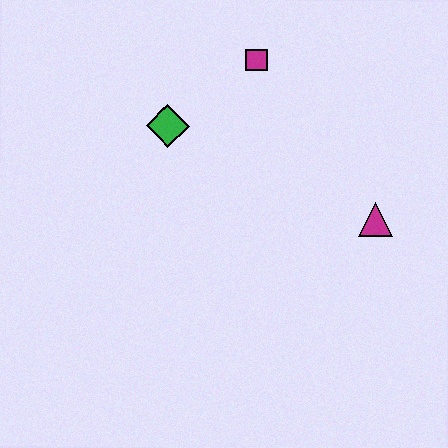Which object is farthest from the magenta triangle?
The green diamond is farthest from the magenta triangle.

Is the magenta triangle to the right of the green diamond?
Yes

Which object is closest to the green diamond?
The magenta square is closest to the green diamond.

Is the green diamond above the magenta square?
No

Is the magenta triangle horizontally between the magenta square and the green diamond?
No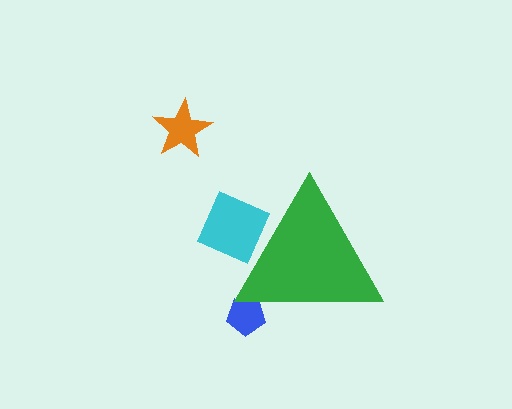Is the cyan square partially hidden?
Yes, the cyan square is partially hidden behind the green triangle.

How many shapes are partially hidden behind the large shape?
2 shapes are partially hidden.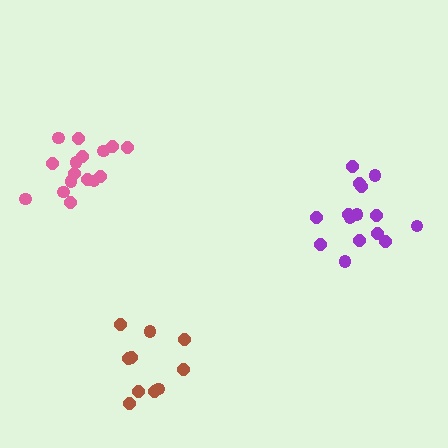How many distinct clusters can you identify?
There are 3 distinct clusters.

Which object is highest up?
The pink cluster is topmost.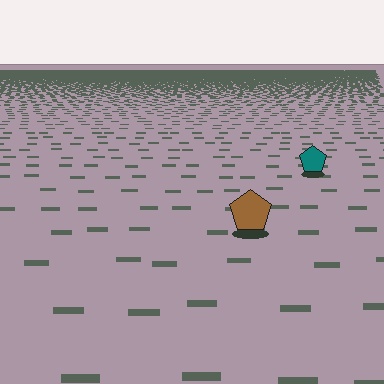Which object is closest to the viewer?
The brown pentagon is closest. The texture marks near it are larger and more spread out.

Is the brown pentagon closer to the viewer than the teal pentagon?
Yes. The brown pentagon is closer — you can tell from the texture gradient: the ground texture is coarser near it.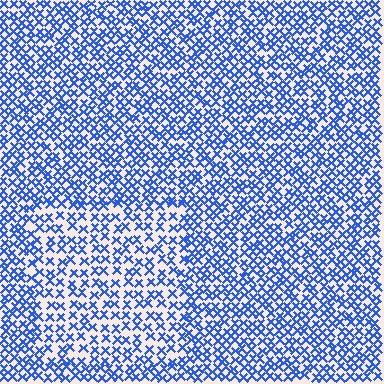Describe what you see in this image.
The image contains small blue elements arranged at two different densities. A rectangle-shaped region is visible where the elements are less densely packed than the surrounding area.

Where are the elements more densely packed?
The elements are more densely packed outside the rectangle boundary.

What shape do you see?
I see a rectangle.